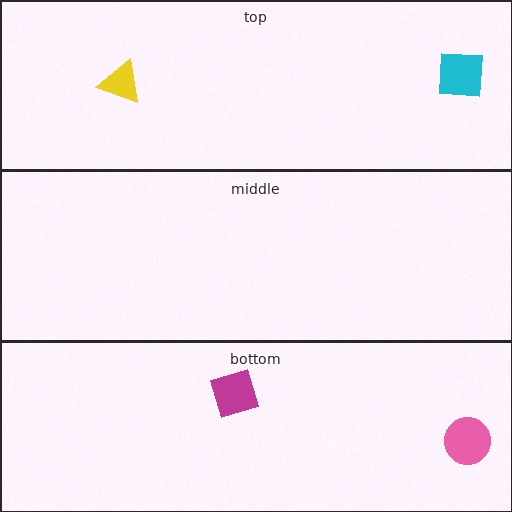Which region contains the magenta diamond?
The bottom region.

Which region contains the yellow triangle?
The top region.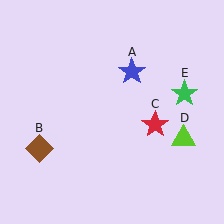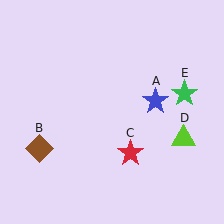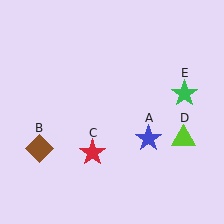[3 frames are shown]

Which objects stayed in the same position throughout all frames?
Brown diamond (object B) and lime triangle (object D) and green star (object E) remained stationary.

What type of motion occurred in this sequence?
The blue star (object A), red star (object C) rotated clockwise around the center of the scene.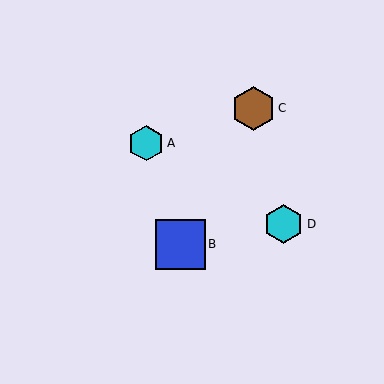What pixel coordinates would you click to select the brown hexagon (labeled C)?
Click at (253, 108) to select the brown hexagon C.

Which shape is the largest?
The blue square (labeled B) is the largest.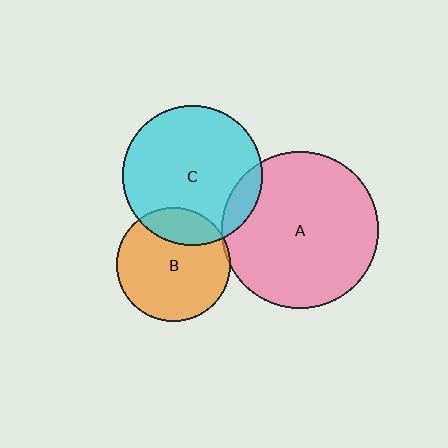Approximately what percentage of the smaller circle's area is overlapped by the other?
Approximately 20%.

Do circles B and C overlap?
Yes.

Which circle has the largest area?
Circle A (pink).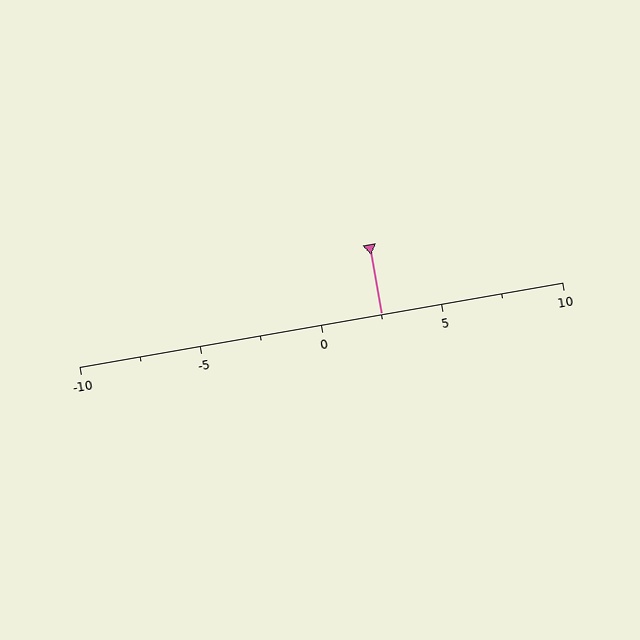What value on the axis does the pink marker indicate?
The marker indicates approximately 2.5.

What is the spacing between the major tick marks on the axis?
The major ticks are spaced 5 apart.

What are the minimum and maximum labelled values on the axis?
The axis runs from -10 to 10.